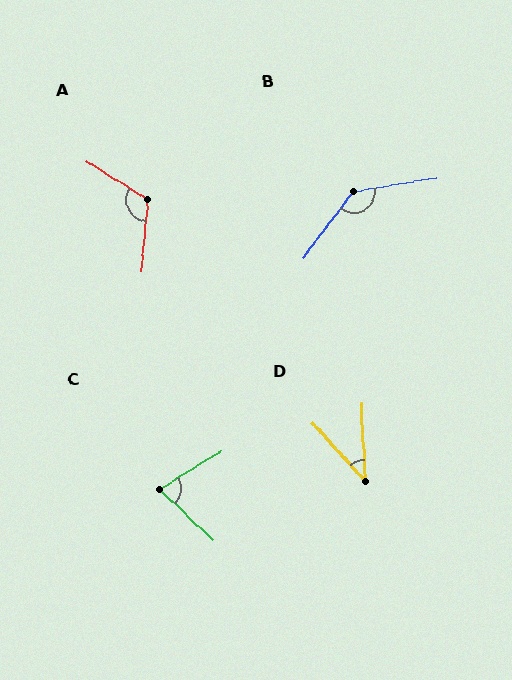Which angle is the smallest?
D, at approximately 39 degrees.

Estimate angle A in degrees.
Approximately 117 degrees.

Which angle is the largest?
B, at approximately 136 degrees.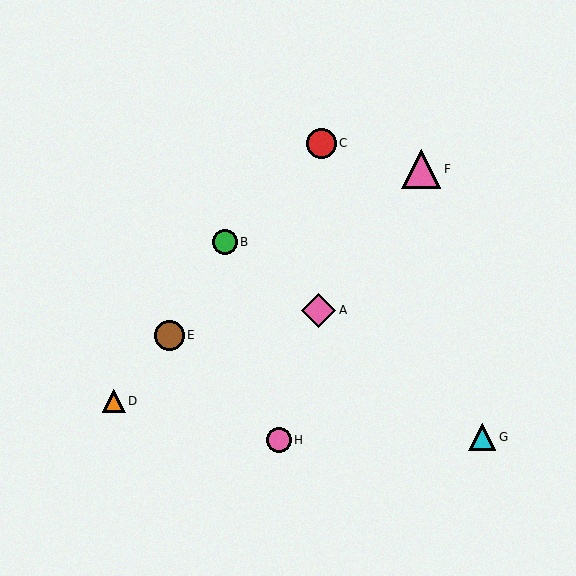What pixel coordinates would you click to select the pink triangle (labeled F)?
Click at (421, 169) to select the pink triangle F.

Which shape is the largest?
The pink triangle (labeled F) is the largest.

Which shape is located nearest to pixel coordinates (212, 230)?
The green circle (labeled B) at (225, 242) is nearest to that location.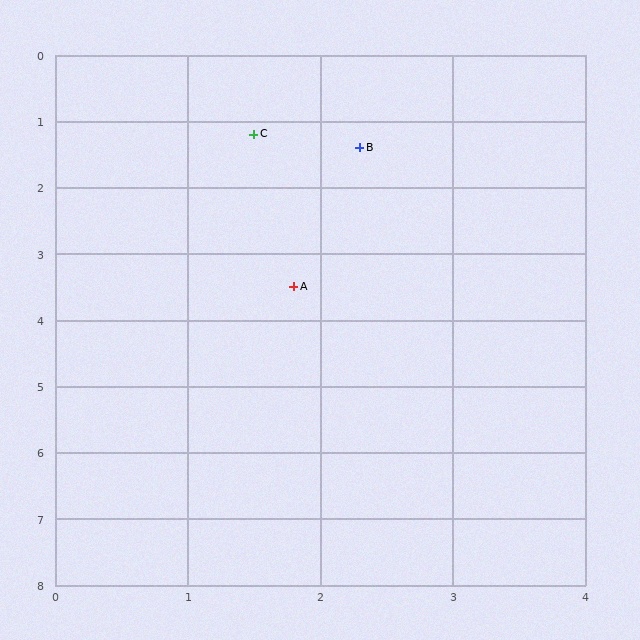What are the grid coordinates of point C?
Point C is at approximately (1.5, 1.2).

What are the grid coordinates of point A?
Point A is at approximately (1.8, 3.5).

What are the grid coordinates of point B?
Point B is at approximately (2.3, 1.4).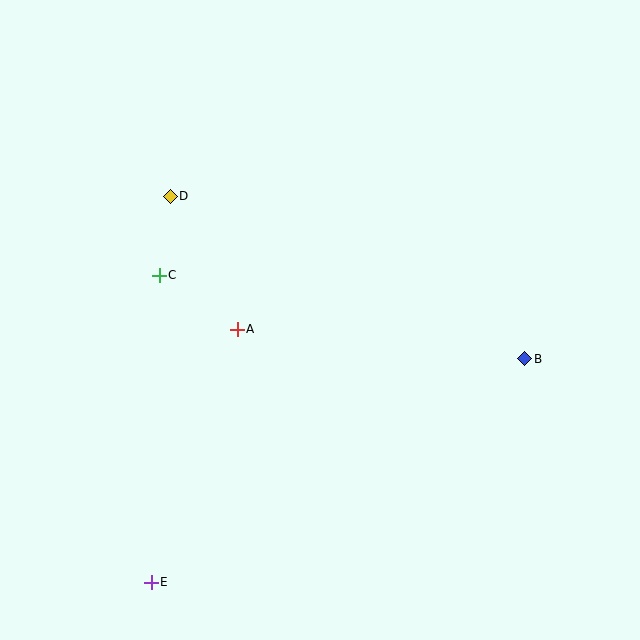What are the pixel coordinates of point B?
Point B is at (525, 359).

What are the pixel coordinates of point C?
Point C is at (159, 275).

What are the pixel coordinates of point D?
Point D is at (170, 196).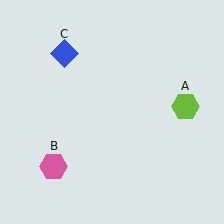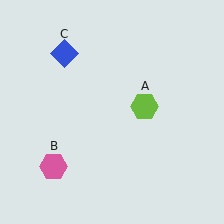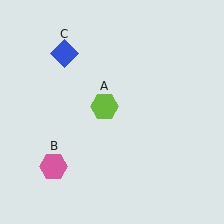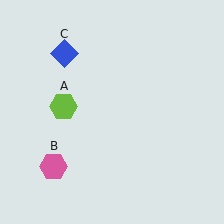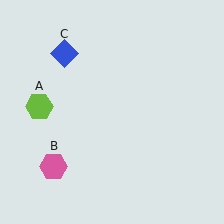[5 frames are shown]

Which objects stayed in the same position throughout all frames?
Pink hexagon (object B) and blue diamond (object C) remained stationary.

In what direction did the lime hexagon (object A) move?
The lime hexagon (object A) moved left.